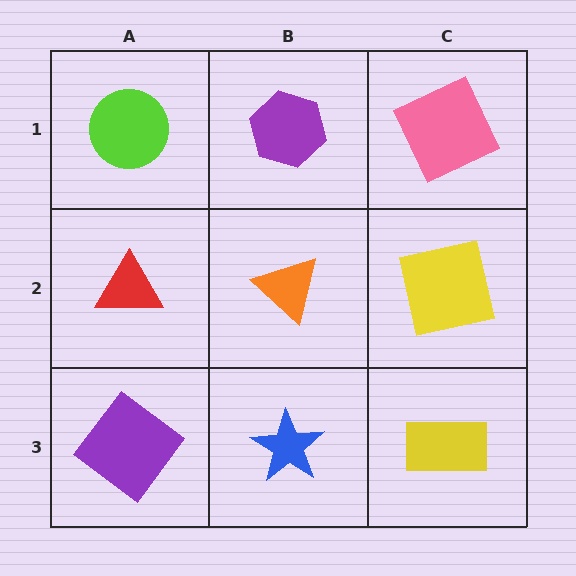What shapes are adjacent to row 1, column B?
An orange triangle (row 2, column B), a lime circle (row 1, column A), a pink square (row 1, column C).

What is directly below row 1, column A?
A red triangle.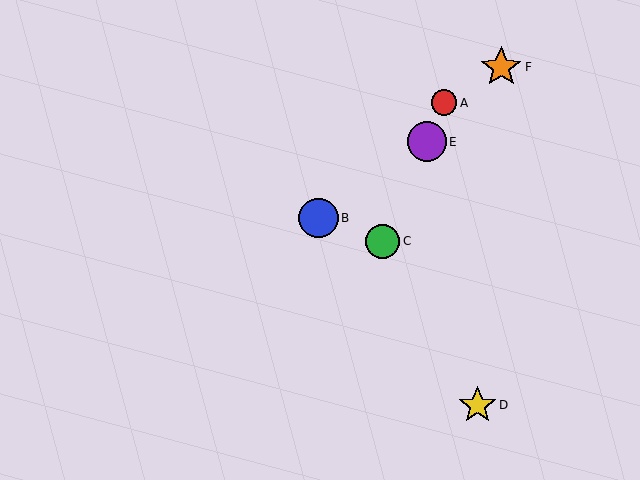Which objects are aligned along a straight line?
Objects A, C, E are aligned along a straight line.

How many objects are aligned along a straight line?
3 objects (A, C, E) are aligned along a straight line.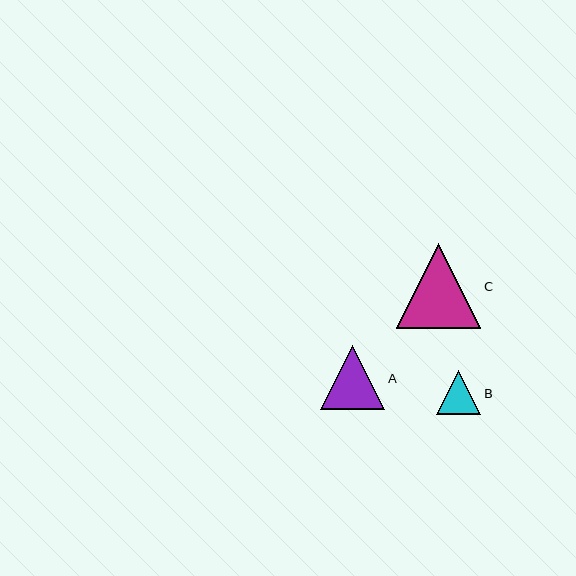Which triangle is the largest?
Triangle C is the largest with a size of approximately 84 pixels.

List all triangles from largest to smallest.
From largest to smallest: C, A, B.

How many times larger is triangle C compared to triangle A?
Triangle C is approximately 1.3 times the size of triangle A.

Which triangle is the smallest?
Triangle B is the smallest with a size of approximately 44 pixels.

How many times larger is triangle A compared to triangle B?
Triangle A is approximately 1.5 times the size of triangle B.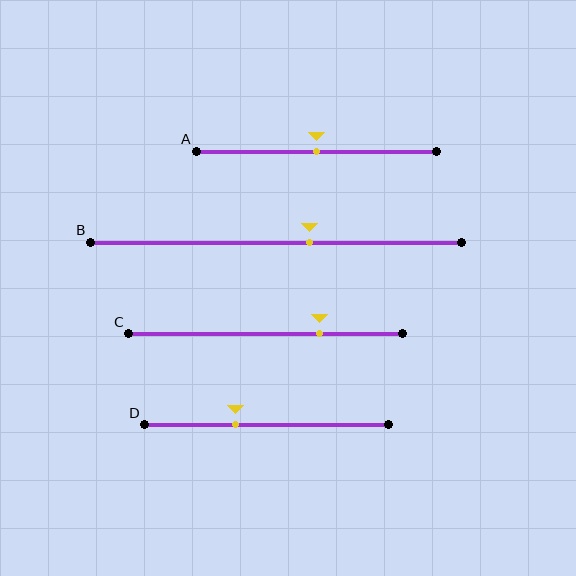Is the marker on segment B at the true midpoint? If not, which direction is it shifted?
No, the marker on segment B is shifted to the right by about 9% of the segment length.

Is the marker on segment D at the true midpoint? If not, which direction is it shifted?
No, the marker on segment D is shifted to the left by about 13% of the segment length.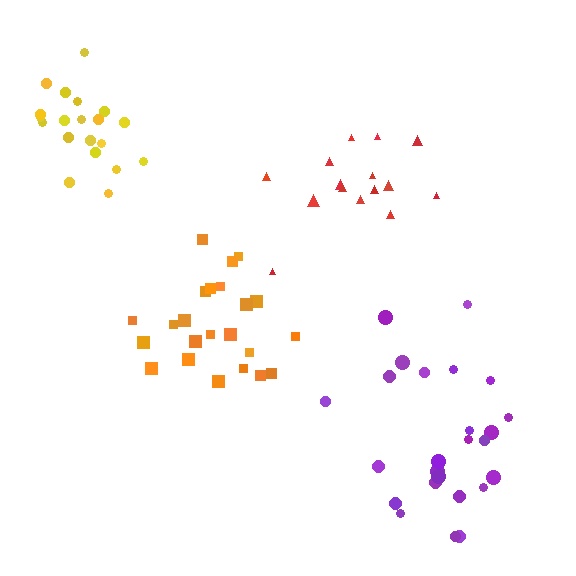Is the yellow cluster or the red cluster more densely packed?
Yellow.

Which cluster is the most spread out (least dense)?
Red.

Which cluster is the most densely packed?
Yellow.